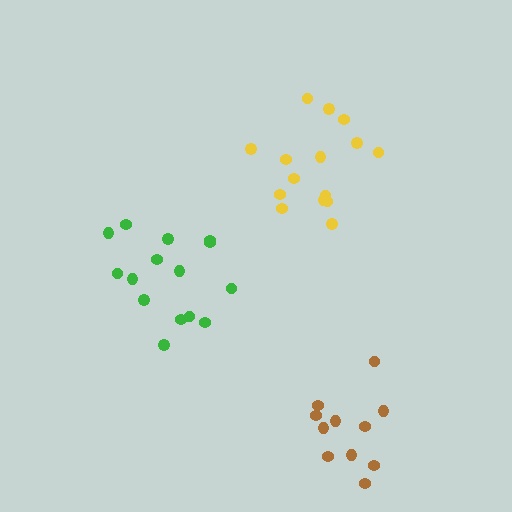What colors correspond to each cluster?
The clusters are colored: yellow, brown, green.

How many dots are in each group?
Group 1: 15 dots, Group 2: 11 dots, Group 3: 15 dots (41 total).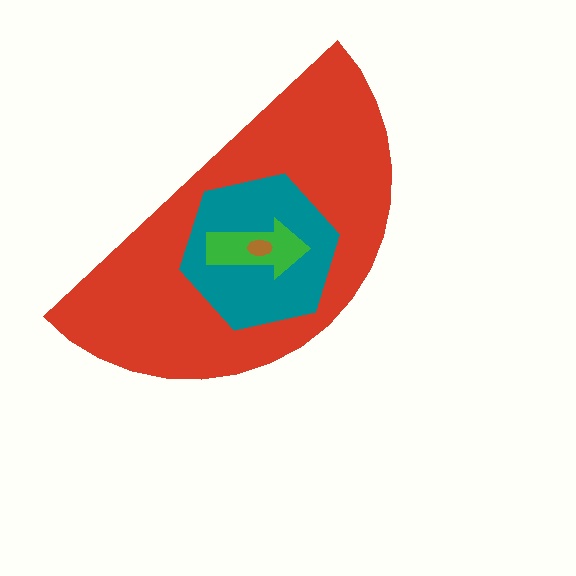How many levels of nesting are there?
4.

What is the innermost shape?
The brown ellipse.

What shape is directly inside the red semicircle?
The teal hexagon.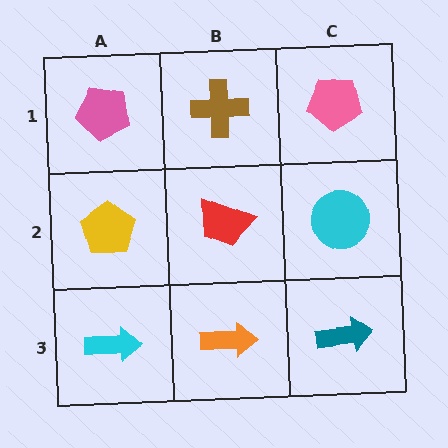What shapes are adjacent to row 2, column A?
A pink pentagon (row 1, column A), a cyan arrow (row 3, column A), a red trapezoid (row 2, column B).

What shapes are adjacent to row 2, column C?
A pink pentagon (row 1, column C), a teal arrow (row 3, column C), a red trapezoid (row 2, column B).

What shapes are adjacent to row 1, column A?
A yellow pentagon (row 2, column A), a brown cross (row 1, column B).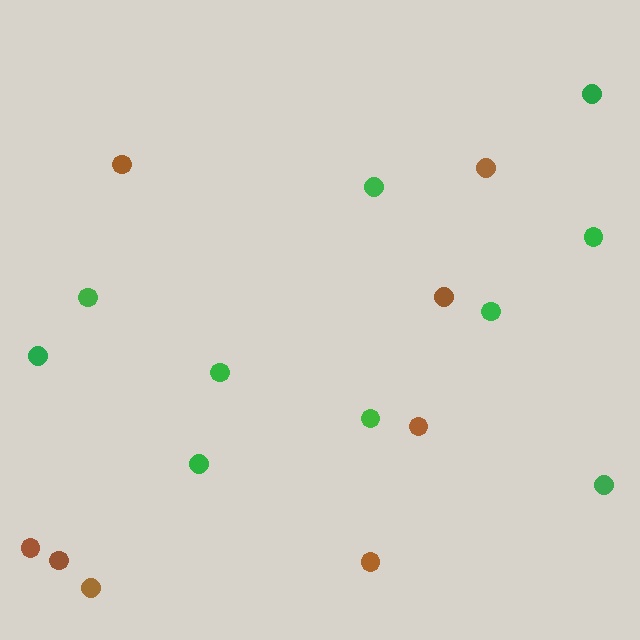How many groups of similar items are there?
There are 2 groups: one group of green circles (10) and one group of brown circles (8).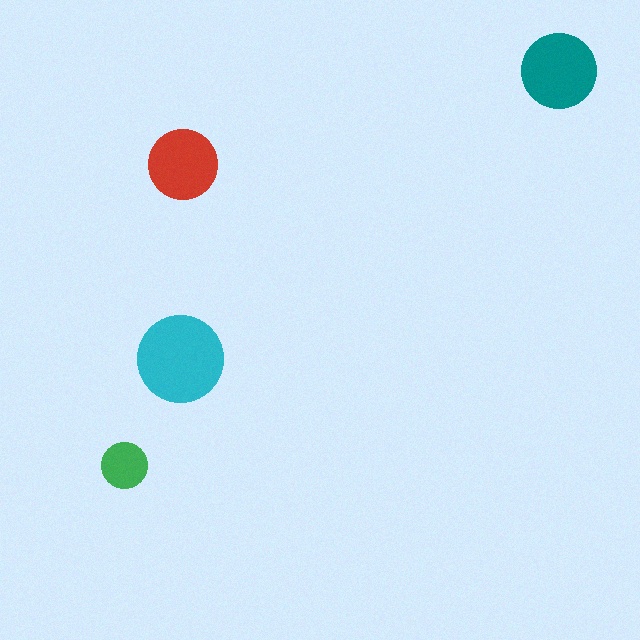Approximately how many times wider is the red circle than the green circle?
About 1.5 times wider.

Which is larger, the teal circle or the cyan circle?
The cyan one.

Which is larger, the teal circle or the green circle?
The teal one.